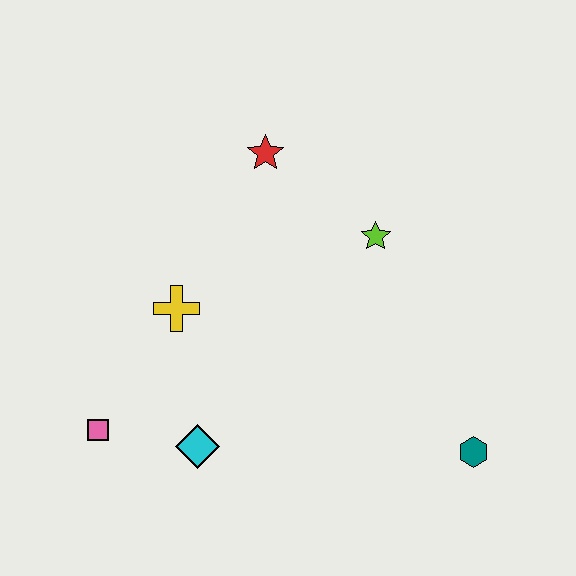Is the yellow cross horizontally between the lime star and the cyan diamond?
No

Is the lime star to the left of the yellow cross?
No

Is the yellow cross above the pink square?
Yes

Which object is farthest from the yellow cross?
The teal hexagon is farthest from the yellow cross.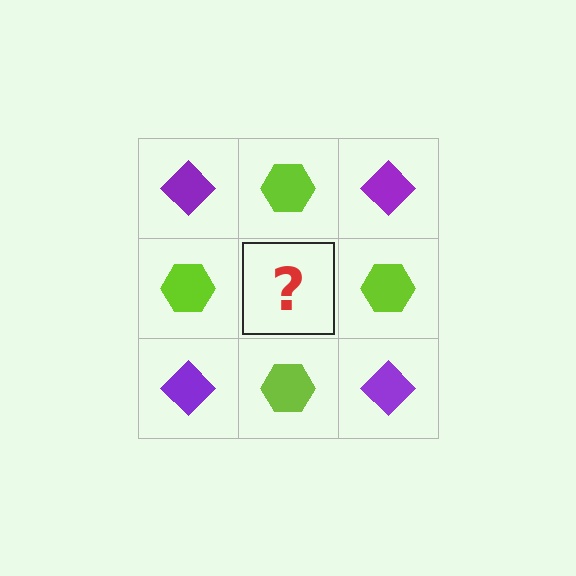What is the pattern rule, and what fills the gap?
The rule is that it alternates purple diamond and lime hexagon in a checkerboard pattern. The gap should be filled with a purple diamond.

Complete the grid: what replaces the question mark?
The question mark should be replaced with a purple diamond.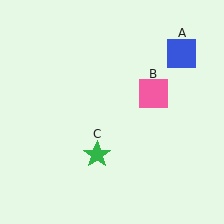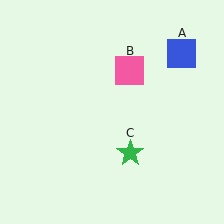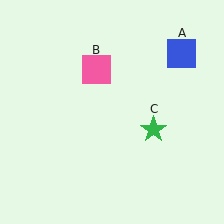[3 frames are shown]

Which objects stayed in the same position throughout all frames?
Blue square (object A) remained stationary.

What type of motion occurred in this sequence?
The pink square (object B), green star (object C) rotated counterclockwise around the center of the scene.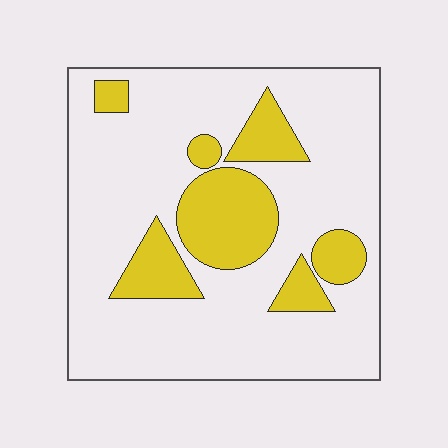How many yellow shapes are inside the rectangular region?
7.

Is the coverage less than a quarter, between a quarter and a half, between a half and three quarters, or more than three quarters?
Less than a quarter.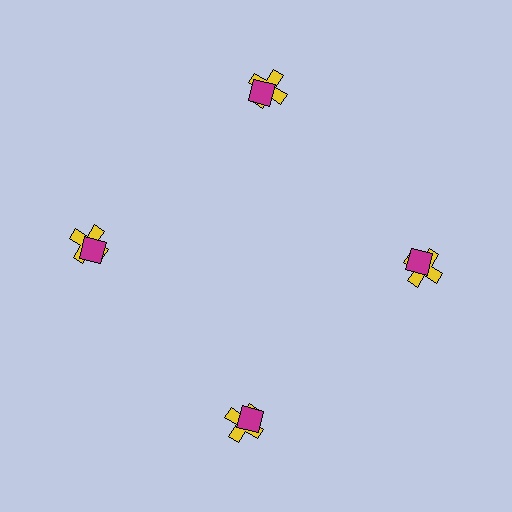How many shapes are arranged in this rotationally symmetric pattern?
There are 8 shapes, arranged in 4 groups of 2.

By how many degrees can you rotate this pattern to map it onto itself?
The pattern maps onto itself every 90 degrees of rotation.